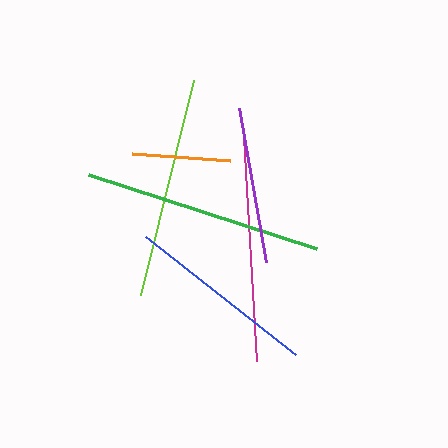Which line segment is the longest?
The green line is the longest at approximately 239 pixels.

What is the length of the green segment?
The green segment is approximately 239 pixels long.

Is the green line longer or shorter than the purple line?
The green line is longer than the purple line.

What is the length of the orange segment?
The orange segment is approximately 98 pixels long.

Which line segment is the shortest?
The orange line is the shortest at approximately 98 pixels.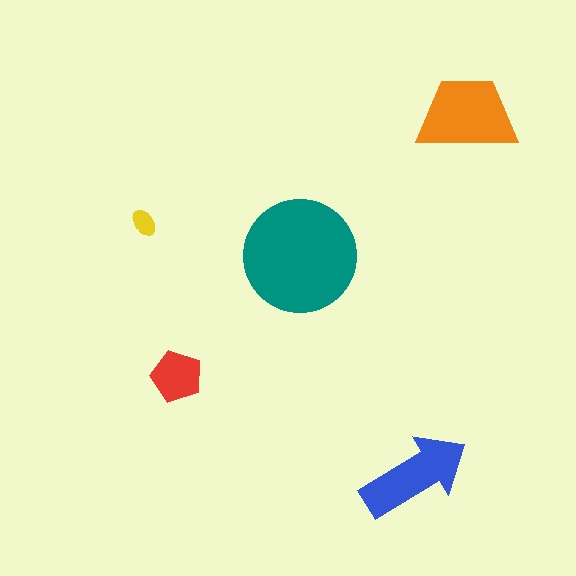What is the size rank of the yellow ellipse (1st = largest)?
5th.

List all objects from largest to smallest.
The teal circle, the orange trapezoid, the blue arrow, the red pentagon, the yellow ellipse.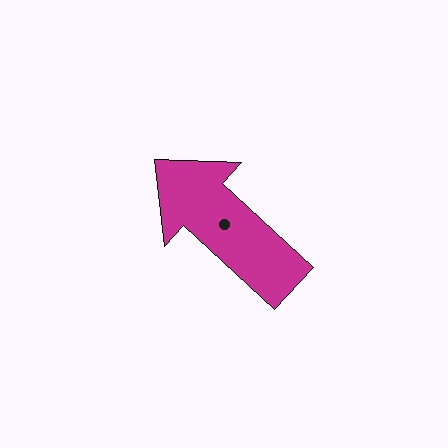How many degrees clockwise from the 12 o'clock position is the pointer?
Approximately 313 degrees.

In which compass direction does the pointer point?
Northwest.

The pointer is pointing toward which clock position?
Roughly 10 o'clock.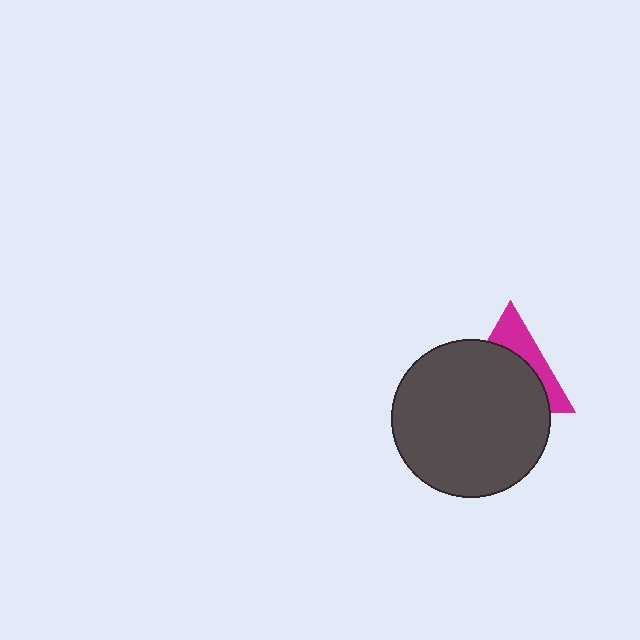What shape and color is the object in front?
The object in front is a dark gray circle.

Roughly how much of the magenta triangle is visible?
A small part of it is visible (roughly 34%).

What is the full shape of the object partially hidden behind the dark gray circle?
The partially hidden object is a magenta triangle.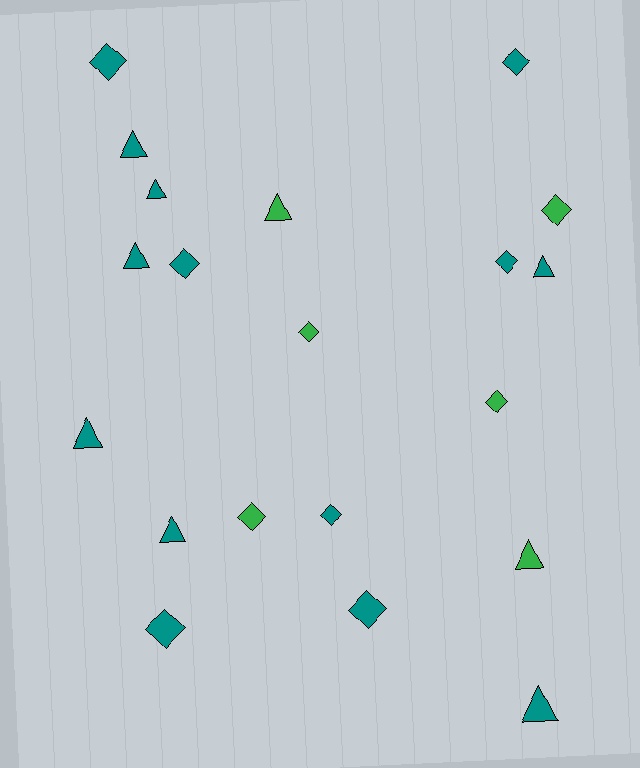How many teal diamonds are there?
There are 7 teal diamonds.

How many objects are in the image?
There are 20 objects.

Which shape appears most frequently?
Diamond, with 11 objects.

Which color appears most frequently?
Teal, with 14 objects.